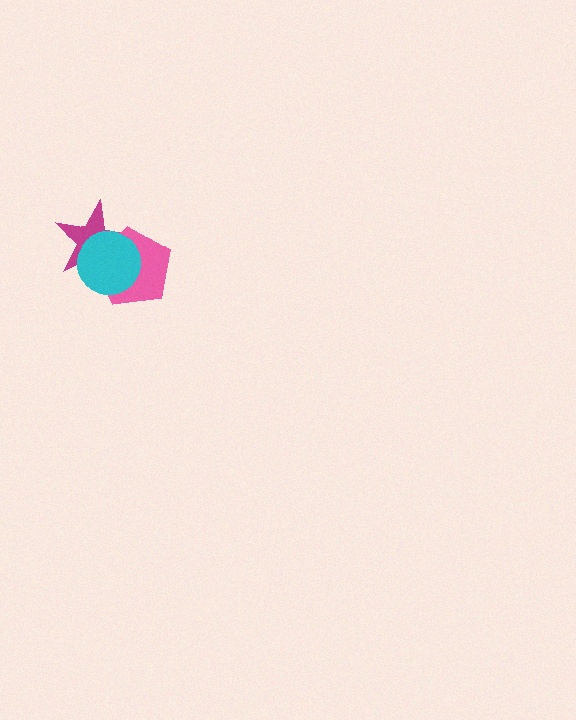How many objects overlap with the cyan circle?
2 objects overlap with the cyan circle.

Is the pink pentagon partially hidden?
Yes, it is partially covered by another shape.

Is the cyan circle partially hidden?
No, no other shape covers it.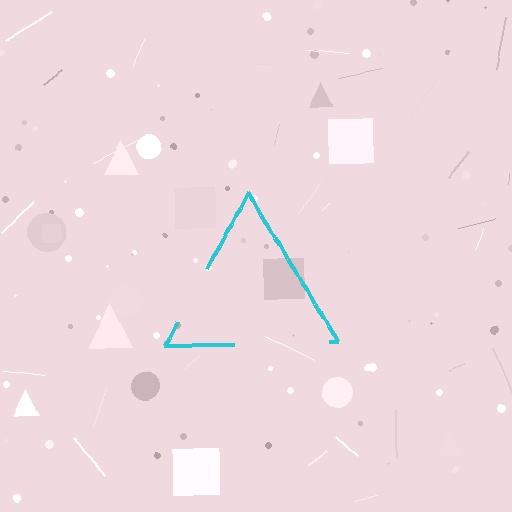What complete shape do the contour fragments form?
The contour fragments form a triangle.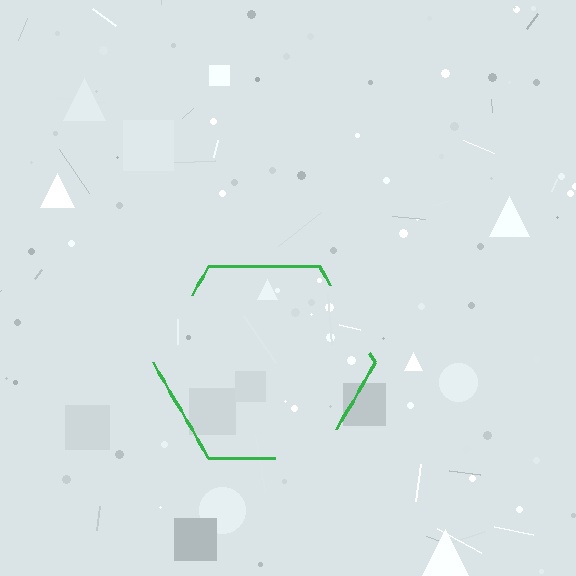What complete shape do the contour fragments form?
The contour fragments form a hexagon.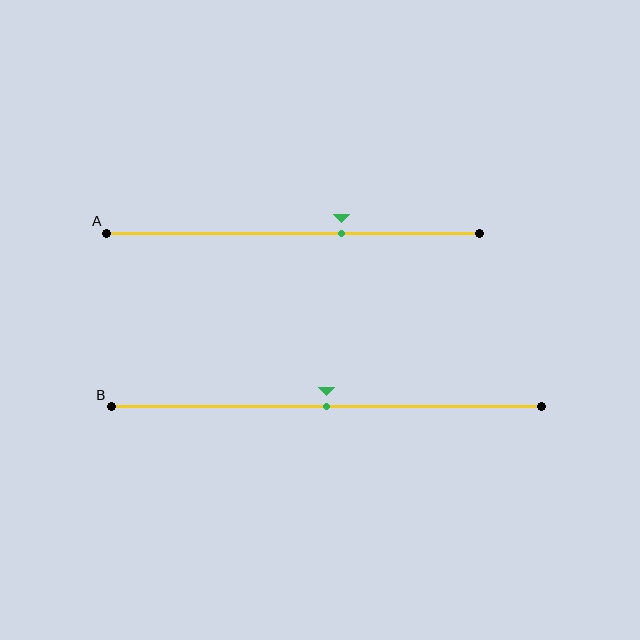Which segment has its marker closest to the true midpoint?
Segment B has its marker closest to the true midpoint.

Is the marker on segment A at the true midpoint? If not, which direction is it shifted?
No, the marker on segment A is shifted to the right by about 13% of the segment length.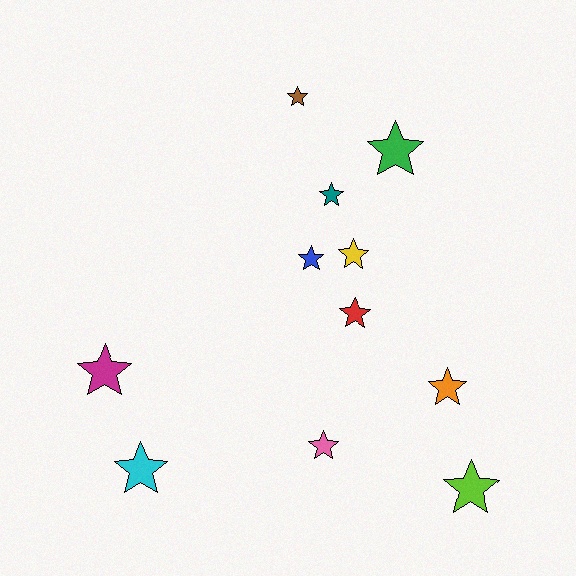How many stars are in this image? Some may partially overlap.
There are 11 stars.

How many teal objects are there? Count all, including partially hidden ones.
There is 1 teal object.